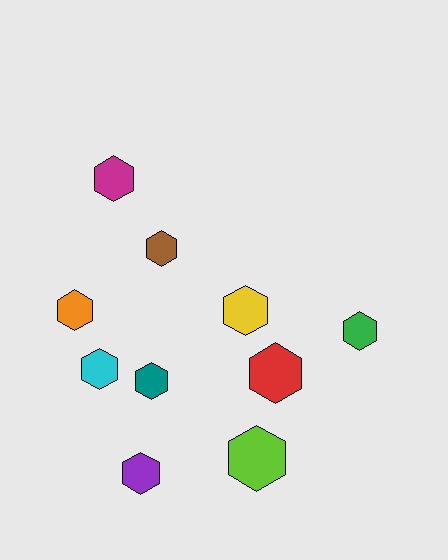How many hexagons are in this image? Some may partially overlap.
There are 10 hexagons.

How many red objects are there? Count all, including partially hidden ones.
There is 1 red object.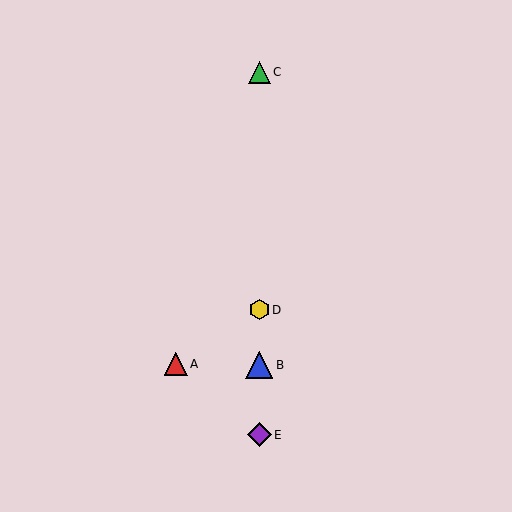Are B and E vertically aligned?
Yes, both are at x≈259.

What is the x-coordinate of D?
Object D is at x≈259.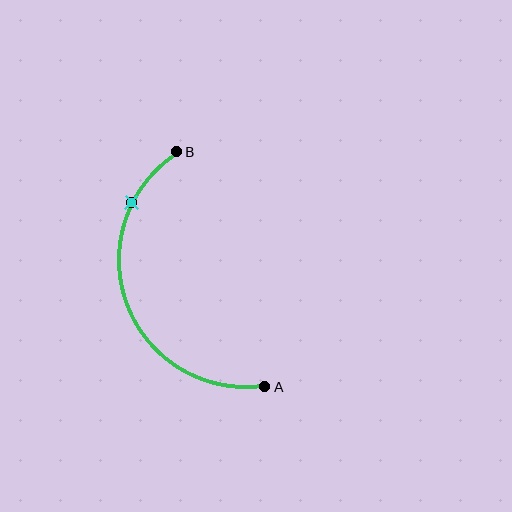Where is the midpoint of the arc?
The arc midpoint is the point on the curve farthest from the straight line joining A and B. It sits to the left of that line.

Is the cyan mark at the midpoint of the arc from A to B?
No. The cyan mark lies on the arc but is closer to endpoint B. The arc midpoint would be at the point on the curve equidistant along the arc from both A and B.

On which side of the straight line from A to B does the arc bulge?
The arc bulges to the left of the straight line connecting A and B.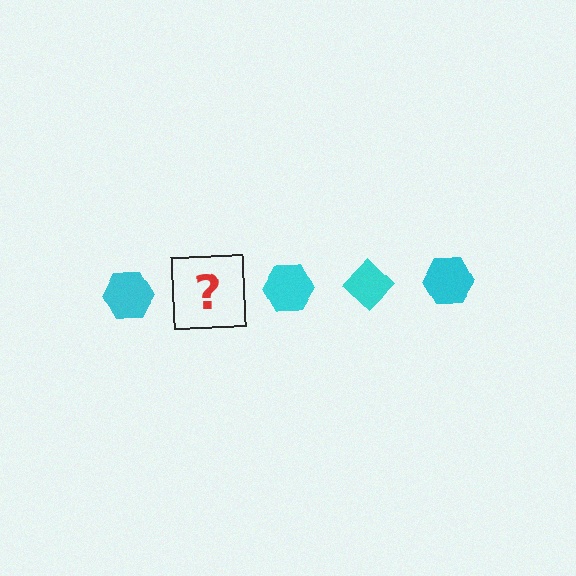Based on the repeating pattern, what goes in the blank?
The blank should be a cyan diamond.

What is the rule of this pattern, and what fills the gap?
The rule is that the pattern cycles through hexagon, diamond shapes in cyan. The gap should be filled with a cyan diamond.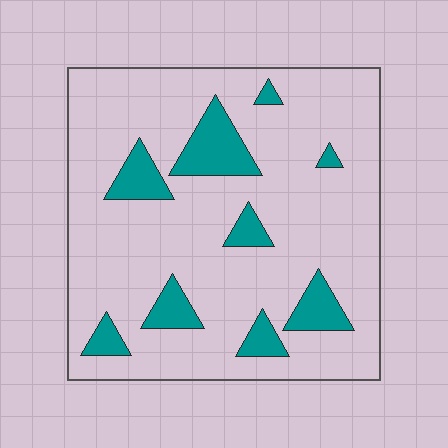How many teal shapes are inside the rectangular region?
9.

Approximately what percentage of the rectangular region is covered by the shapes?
Approximately 15%.